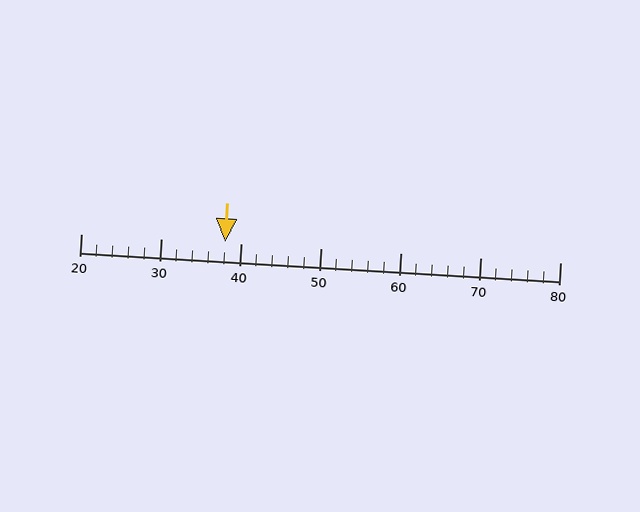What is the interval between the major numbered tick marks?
The major tick marks are spaced 10 units apart.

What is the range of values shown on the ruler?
The ruler shows values from 20 to 80.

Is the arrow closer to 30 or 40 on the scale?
The arrow is closer to 40.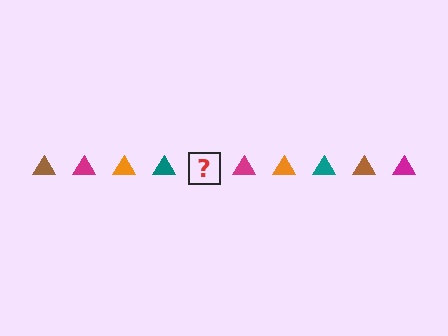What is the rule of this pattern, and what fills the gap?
The rule is that the pattern cycles through brown, magenta, orange, teal triangles. The gap should be filled with a brown triangle.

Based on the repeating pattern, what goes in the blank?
The blank should be a brown triangle.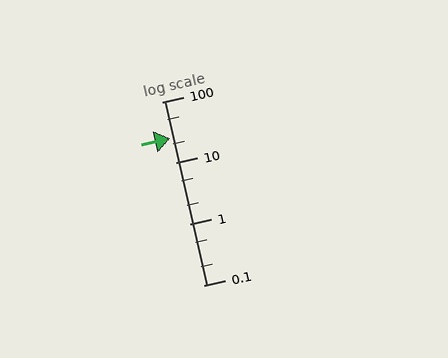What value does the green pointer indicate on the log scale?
The pointer indicates approximately 25.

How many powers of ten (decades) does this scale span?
The scale spans 3 decades, from 0.1 to 100.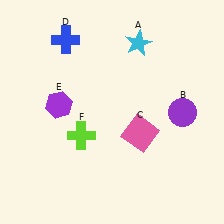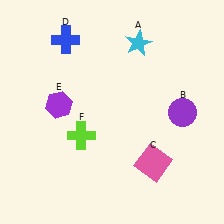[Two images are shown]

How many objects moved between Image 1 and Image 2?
1 object moved between the two images.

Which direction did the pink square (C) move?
The pink square (C) moved down.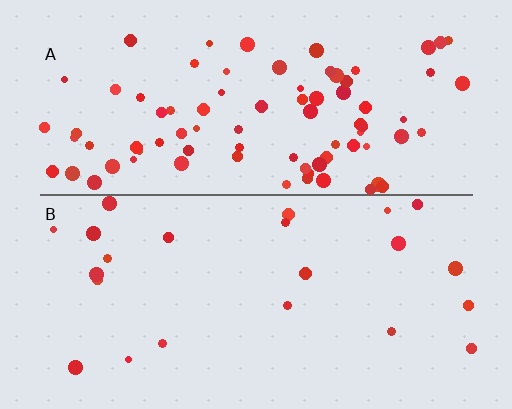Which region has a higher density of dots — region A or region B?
A (the top).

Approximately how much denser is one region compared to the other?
Approximately 3.8× — region A over region B.